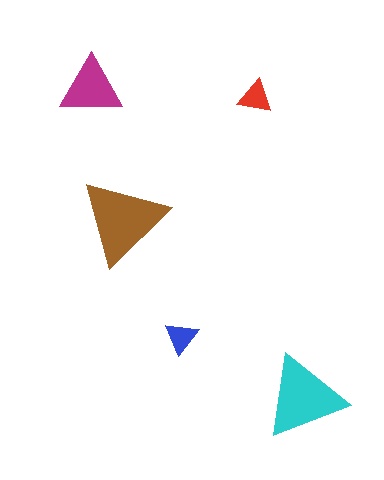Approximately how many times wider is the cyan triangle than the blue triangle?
About 2.5 times wider.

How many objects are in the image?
There are 5 objects in the image.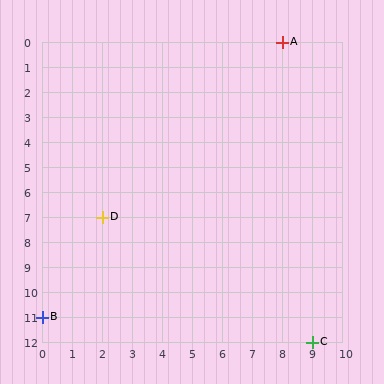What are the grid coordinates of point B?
Point B is at grid coordinates (0, 11).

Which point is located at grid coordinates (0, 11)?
Point B is at (0, 11).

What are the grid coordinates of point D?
Point D is at grid coordinates (2, 7).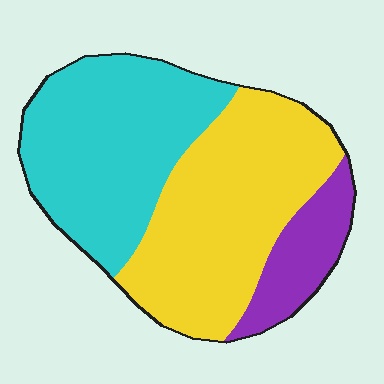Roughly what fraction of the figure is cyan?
Cyan takes up about two fifths (2/5) of the figure.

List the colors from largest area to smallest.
From largest to smallest: yellow, cyan, purple.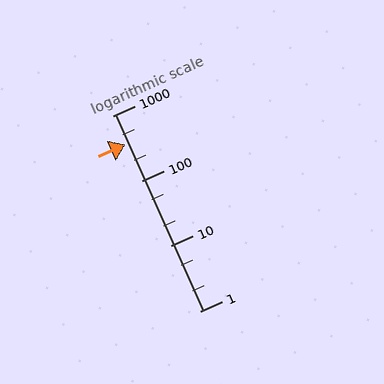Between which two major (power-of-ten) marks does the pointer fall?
The pointer is between 100 and 1000.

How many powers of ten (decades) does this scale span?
The scale spans 3 decades, from 1 to 1000.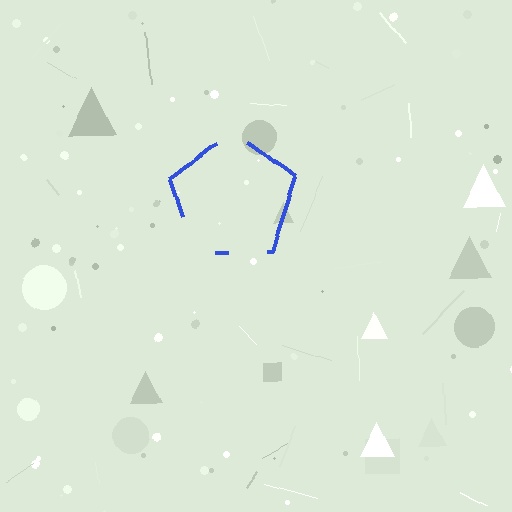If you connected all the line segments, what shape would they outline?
They would outline a pentagon.